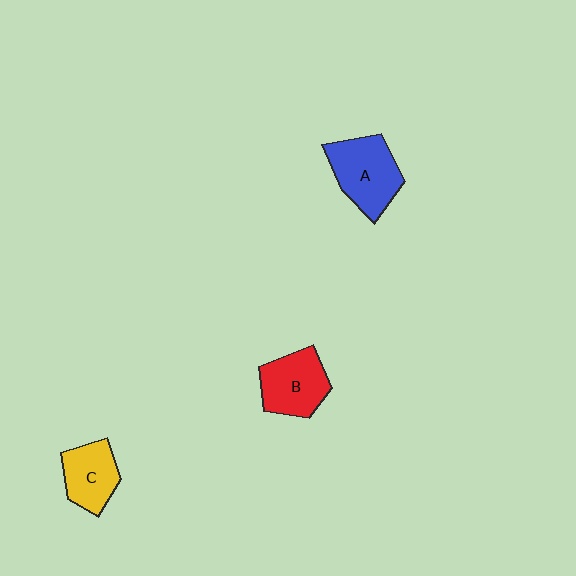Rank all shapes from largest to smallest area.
From largest to smallest: A (blue), B (red), C (yellow).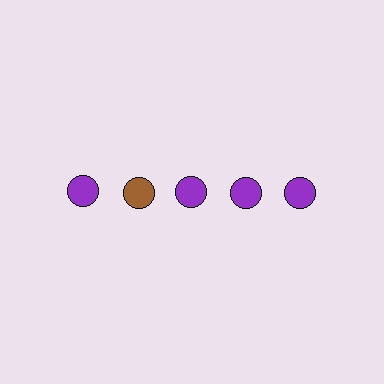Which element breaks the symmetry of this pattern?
The brown circle in the top row, second from left column breaks the symmetry. All other shapes are purple circles.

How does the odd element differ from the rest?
It has a different color: brown instead of purple.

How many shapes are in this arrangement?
There are 5 shapes arranged in a grid pattern.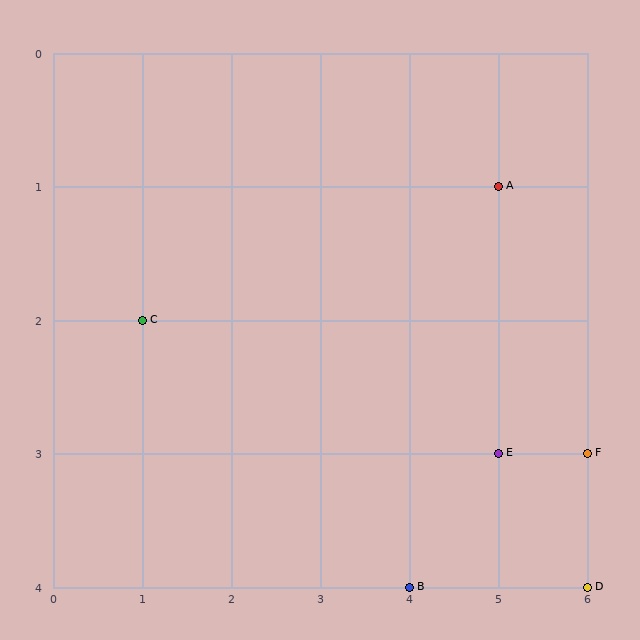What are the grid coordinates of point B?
Point B is at grid coordinates (4, 4).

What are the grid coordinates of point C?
Point C is at grid coordinates (1, 2).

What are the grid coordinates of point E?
Point E is at grid coordinates (5, 3).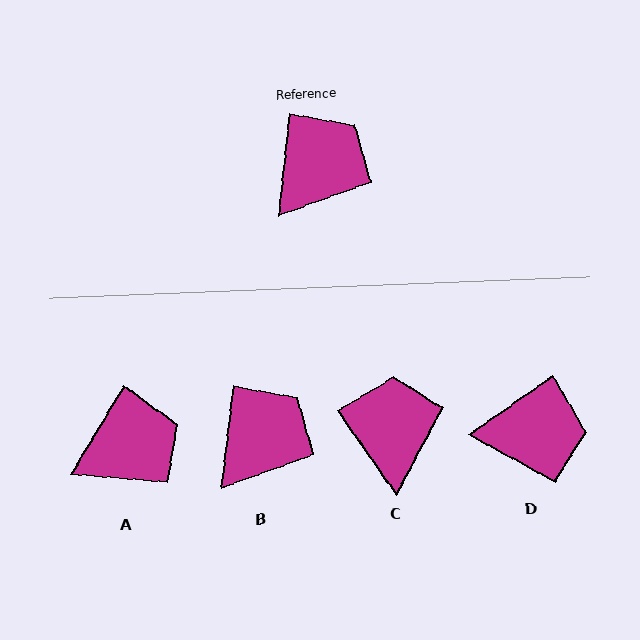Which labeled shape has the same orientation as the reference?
B.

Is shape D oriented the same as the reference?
No, it is off by about 49 degrees.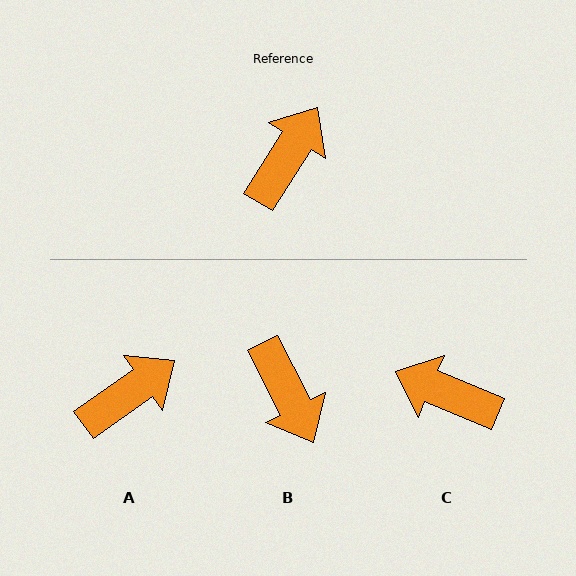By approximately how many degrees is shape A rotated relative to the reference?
Approximately 22 degrees clockwise.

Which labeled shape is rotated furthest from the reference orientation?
B, about 120 degrees away.